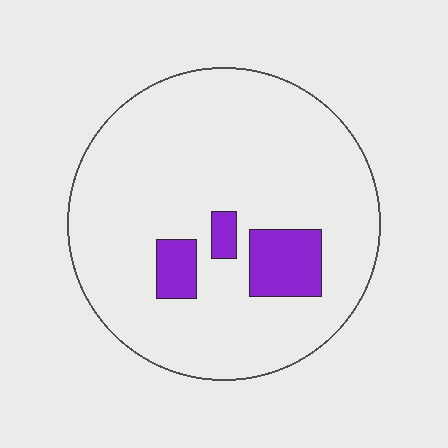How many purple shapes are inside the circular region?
3.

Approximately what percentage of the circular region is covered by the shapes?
Approximately 10%.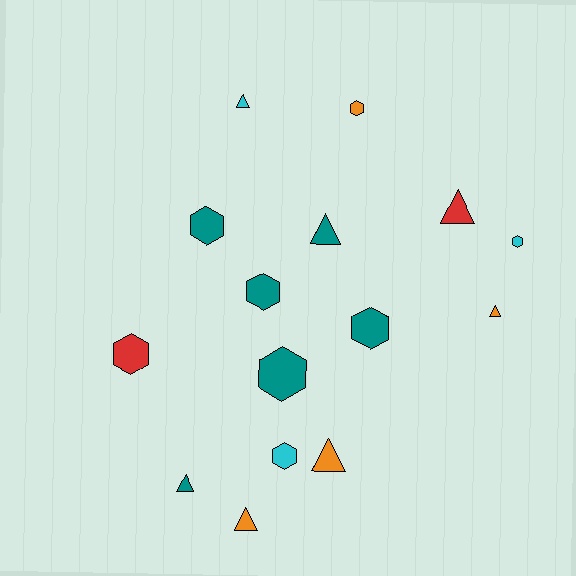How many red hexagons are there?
There is 1 red hexagon.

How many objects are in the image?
There are 15 objects.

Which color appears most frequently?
Teal, with 6 objects.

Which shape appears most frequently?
Hexagon, with 8 objects.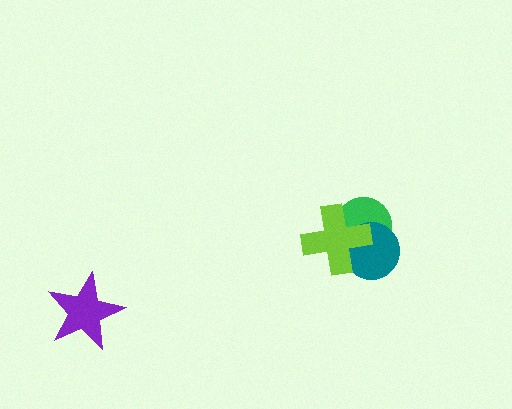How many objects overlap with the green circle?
2 objects overlap with the green circle.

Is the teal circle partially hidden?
Yes, it is partially covered by another shape.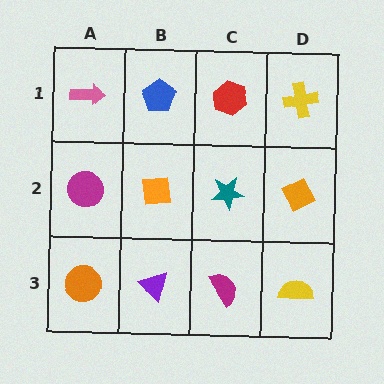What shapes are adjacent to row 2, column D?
A yellow cross (row 1, column D), a yellow semicircle (row 3, column D), a teal star (row 2, column C).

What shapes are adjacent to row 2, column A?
A pink arrow (row 1, column A), an orange circle (row 3, column A), an orange square (row 2, column B).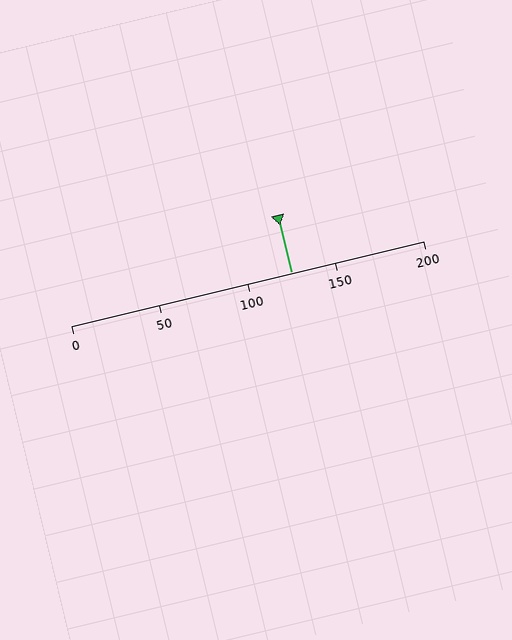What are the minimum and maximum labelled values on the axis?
The axis runs from 0 to 200.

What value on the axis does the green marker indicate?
The marker indicates approximately 125.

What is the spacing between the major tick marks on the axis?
The major ticks are spaced 50 apart.